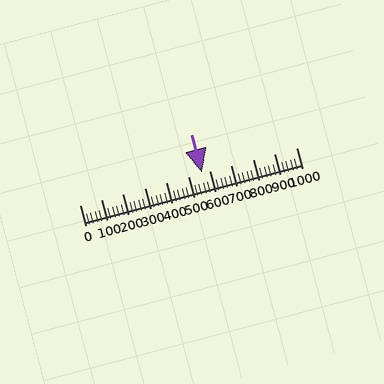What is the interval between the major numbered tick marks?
The major tick marks are spaced 100 units apart.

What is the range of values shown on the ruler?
The ruler shows values from 0 to 1000.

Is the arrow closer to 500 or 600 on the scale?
The arrow is closer to 600.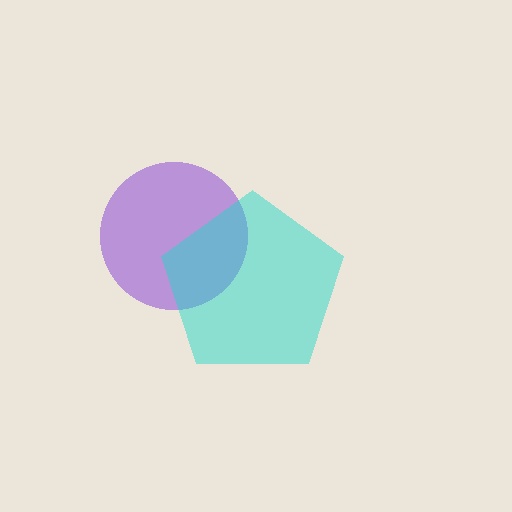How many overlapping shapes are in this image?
There are 2 overlapping shapes in the image.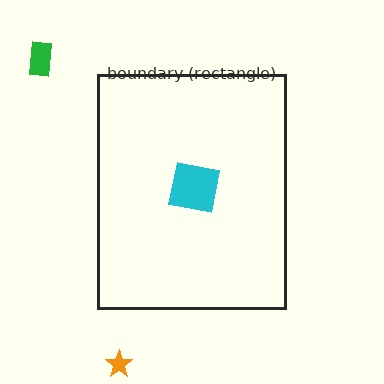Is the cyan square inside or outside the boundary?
Inside.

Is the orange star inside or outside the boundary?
Outside.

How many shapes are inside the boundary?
1 inside, 2 outside.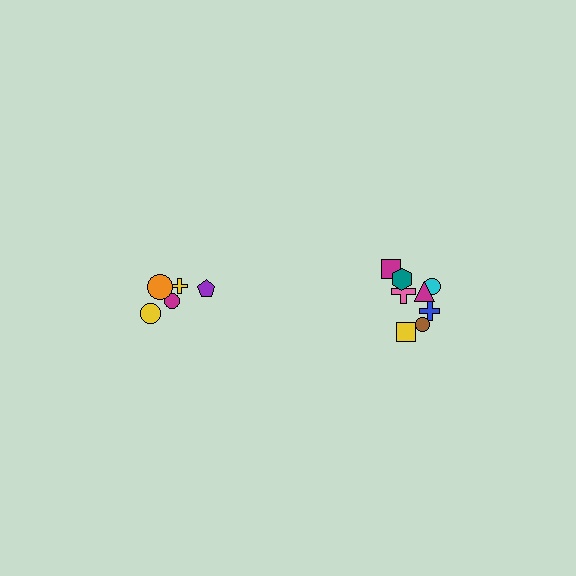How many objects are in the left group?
There are 5 objects.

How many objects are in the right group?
There are 8 objects.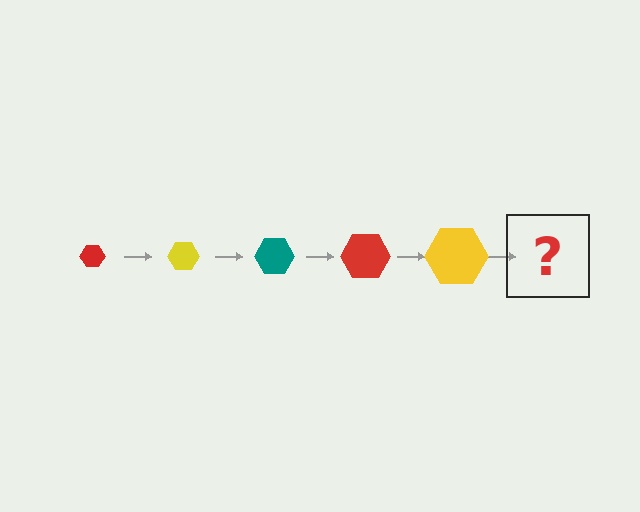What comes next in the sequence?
The next element should be a teal hexagon, larger than the previous one.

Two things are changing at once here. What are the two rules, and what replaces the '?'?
The two rules are that the hexagon grows larger each step and the color cycles through red, yellow, and teal. The '?' should be a teal hexagon, larger than the previous one.